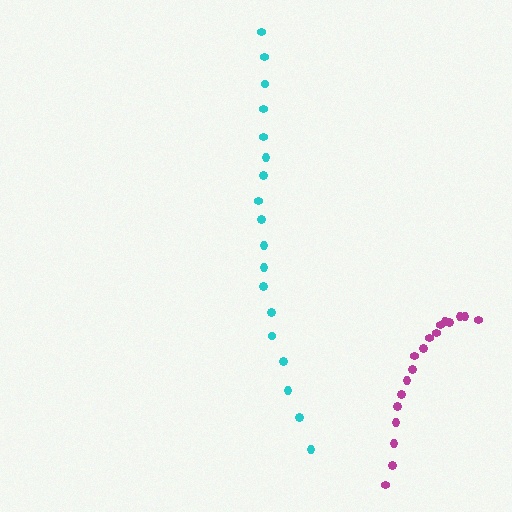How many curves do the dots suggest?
There are 2 distinct paths.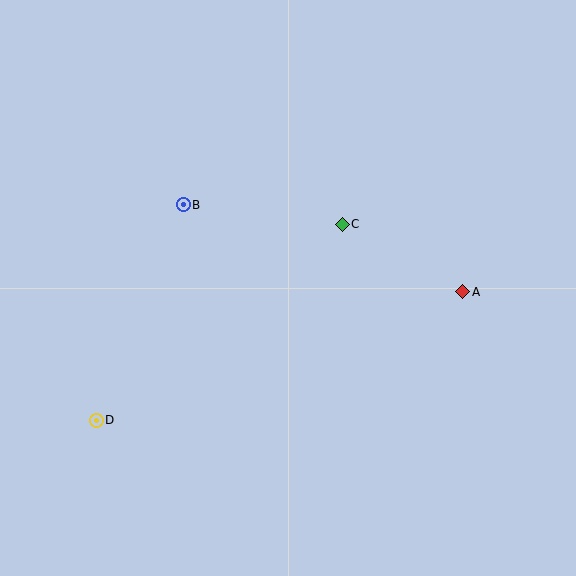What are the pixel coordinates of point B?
Point B is at (183, 205).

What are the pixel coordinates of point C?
Point C is at (342, 224).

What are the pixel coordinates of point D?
Point D is at (96, 420).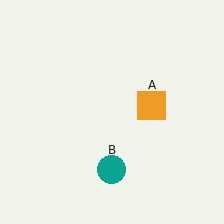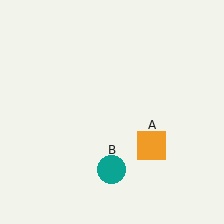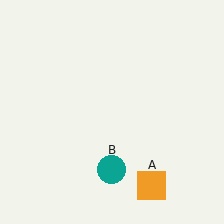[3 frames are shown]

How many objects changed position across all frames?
1 object changed position: orange square (object A).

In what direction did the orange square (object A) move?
The orange square (object A) moved down.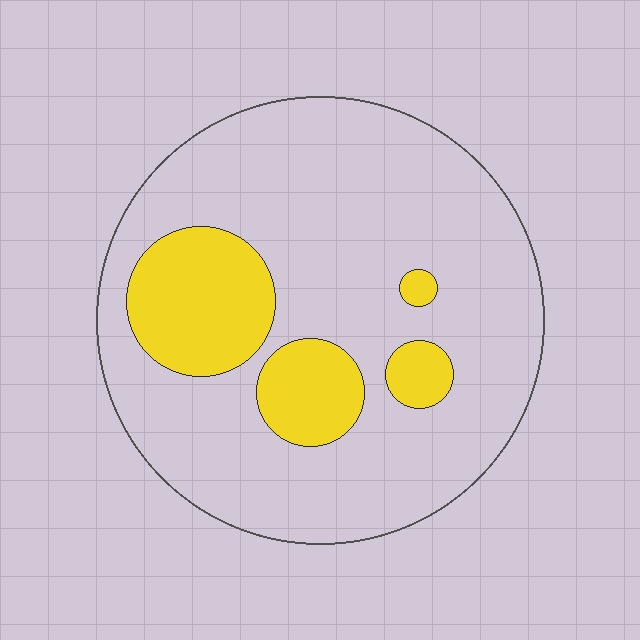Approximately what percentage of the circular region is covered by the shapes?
Approximately 20%.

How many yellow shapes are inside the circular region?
4.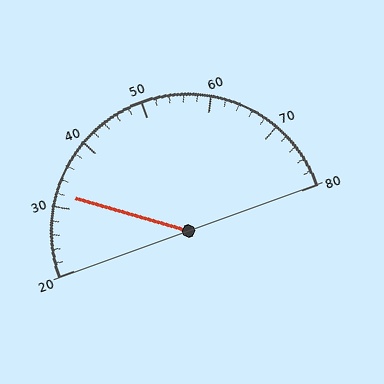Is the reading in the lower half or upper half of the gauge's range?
The reading is in the lower half of the range (20 to 80).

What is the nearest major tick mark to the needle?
The nearest major tick mark is 30.